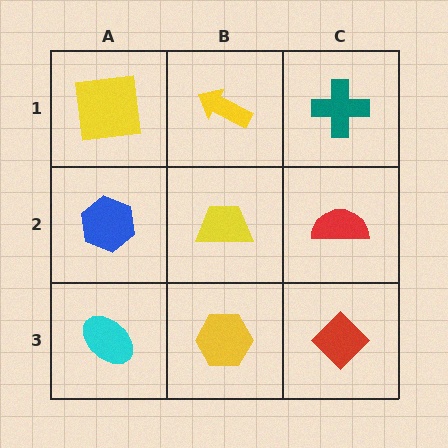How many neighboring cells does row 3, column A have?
2.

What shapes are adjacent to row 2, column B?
A yellow arrow (row 1, column B), a yellow hexagon (row 3, column B), a blue hexagon (row 2, column A), a red semicircle (row 2, column C).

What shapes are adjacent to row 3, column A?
A blue hexagon (row 2, column A), a yellow hexagon (row 3, column B).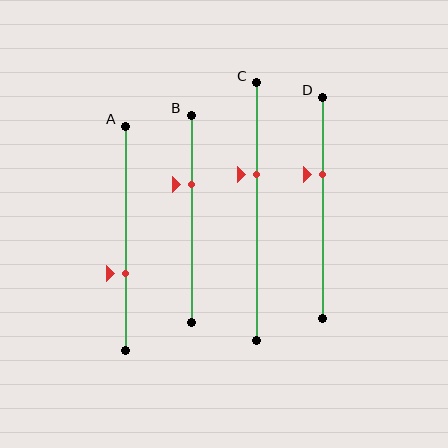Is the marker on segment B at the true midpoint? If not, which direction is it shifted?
No, the marker on segment B is shifted upward by about 17% of the segment length.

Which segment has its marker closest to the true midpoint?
Segment C has its marker closest to the true midpoint.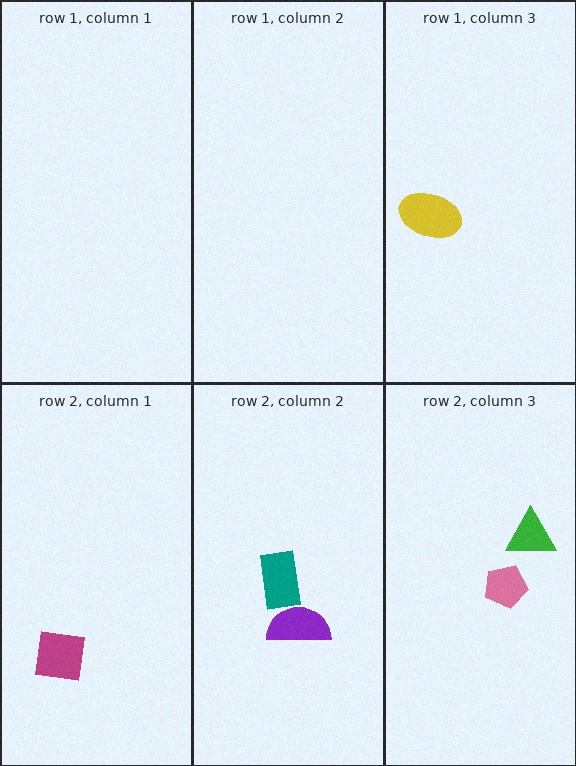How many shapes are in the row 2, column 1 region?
1.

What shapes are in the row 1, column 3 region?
The yellow ellipse.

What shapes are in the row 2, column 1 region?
The magenta square.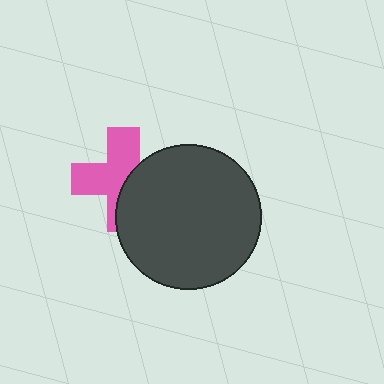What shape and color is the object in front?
The object in front is a dark gray circle.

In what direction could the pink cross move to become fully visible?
The pink cross could move left. That would shift it out from behind the dark gray circle entirely.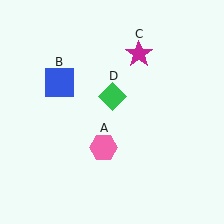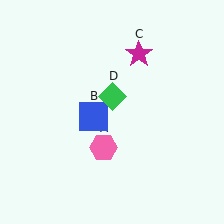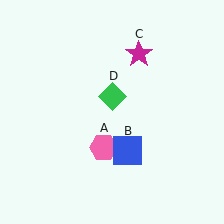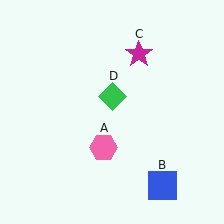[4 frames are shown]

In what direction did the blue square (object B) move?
The blue square (object B) moved down and to the right.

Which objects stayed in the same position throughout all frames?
Pink hexagon (object A) and magenta star (object C) and green diamond (object D) remained stationary.